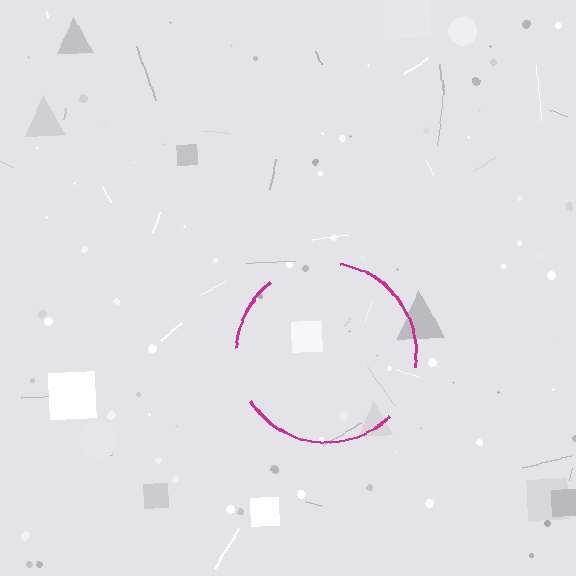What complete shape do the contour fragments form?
The contour fragments form a circle.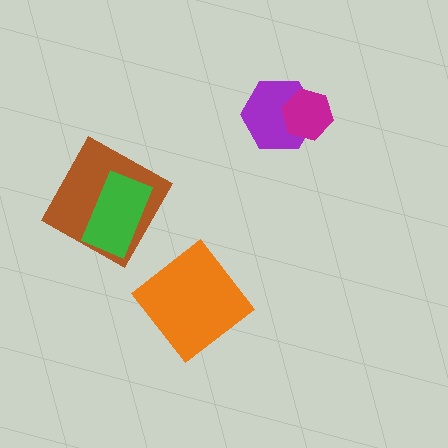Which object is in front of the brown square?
The green rectangle is in front of the brown square.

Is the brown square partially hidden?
Yes, it is partially covered by another shape.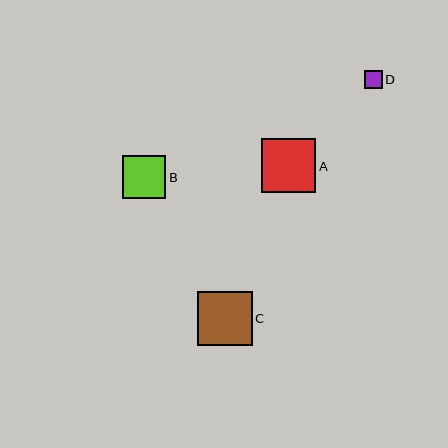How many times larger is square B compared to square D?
Square B is approximately 2.4 times the size of square D.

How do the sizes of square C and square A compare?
Square C and square A are approximately the same size.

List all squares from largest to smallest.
From largest to smallest: C, A, B, D.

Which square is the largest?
Square C is the largest with a size of approximately 55 pixels.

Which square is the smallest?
Square D is the smallest with a size of approximately 18 pixels.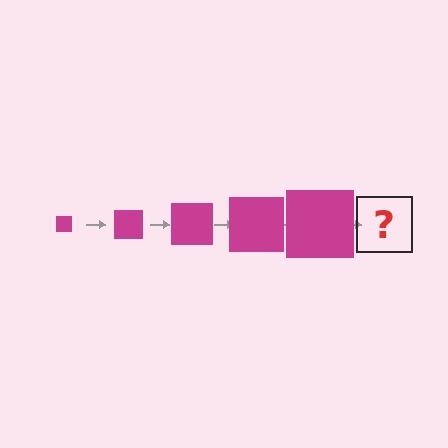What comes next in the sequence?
The next element should be a magenta square, larger than the previous one.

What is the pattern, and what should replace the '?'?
The pattern is that the square gets progressively larger each step. The '?' should be a magenta square, larger than the previous one.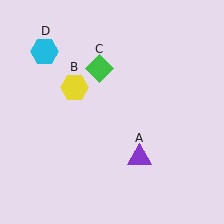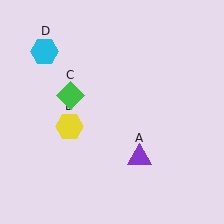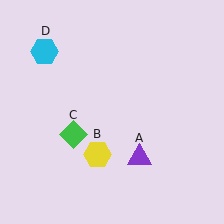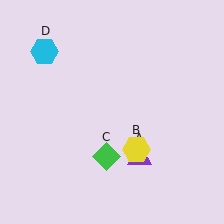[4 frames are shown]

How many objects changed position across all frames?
2 objects changed position: yellow hexagon (object B), green diamond (object C).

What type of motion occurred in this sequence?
The yellow hexagon (object B), green diamond (object C) rotated counterclockwise around the center of the scene.